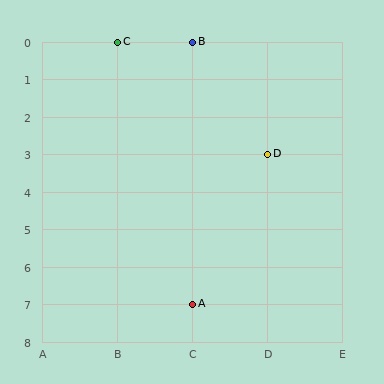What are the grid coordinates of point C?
Point C is at grid coordinates (B, 0).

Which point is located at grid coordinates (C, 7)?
Point A is at (C, 7).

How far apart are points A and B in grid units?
Points A and B are 7 rows apart.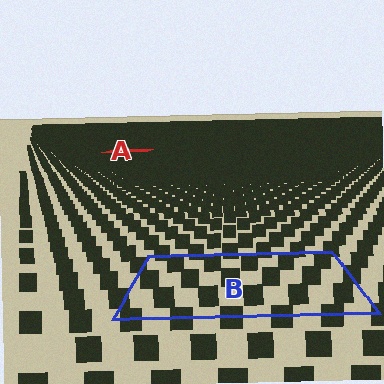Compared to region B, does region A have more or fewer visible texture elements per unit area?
Region A has more texture elements per unit area — they are packed more densely because it is farther away.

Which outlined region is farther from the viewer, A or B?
Region A is farther from the viewer — the texture elements inside it appear smaller and more densely packed.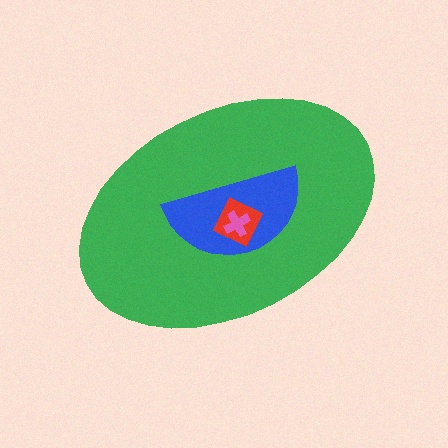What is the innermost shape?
The pink cross.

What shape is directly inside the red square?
The pink cross.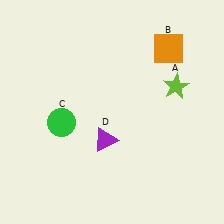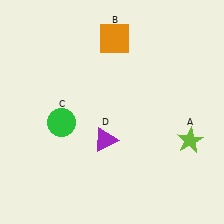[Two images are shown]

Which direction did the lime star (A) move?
The lime star (A) moved down.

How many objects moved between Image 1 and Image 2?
2 objects moved between the two images.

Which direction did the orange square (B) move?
The orange square (B) moved left.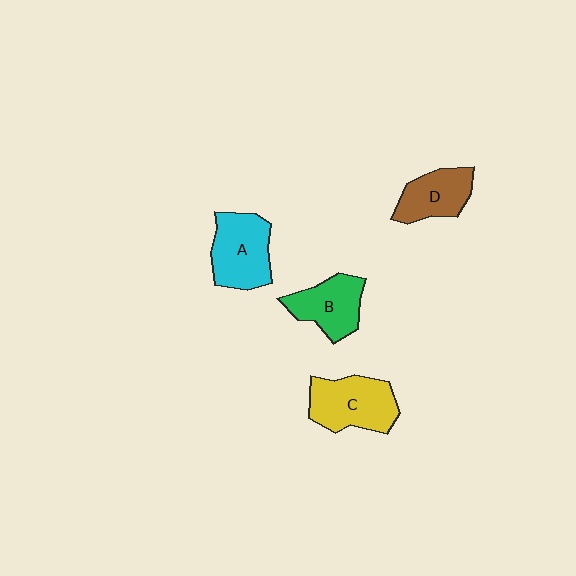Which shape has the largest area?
Shape C (yellow).